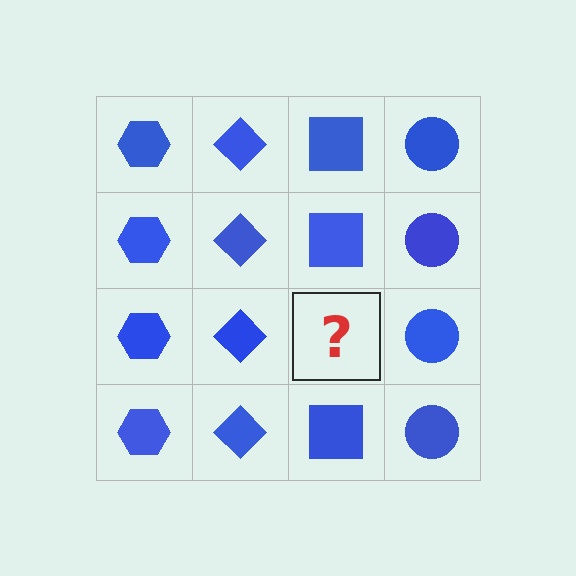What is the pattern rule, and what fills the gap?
The rule is that each column has a consistent shape. The gap should be filled with a blue square.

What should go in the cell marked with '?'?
The missing cell should contain a blue square.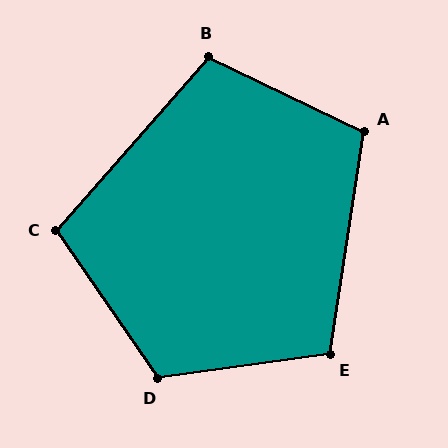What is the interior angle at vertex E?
Approximately 107 degrees (obtuse).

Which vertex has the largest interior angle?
D, at approximately 116 degrees.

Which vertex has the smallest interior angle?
C, at approximately 104 degrees.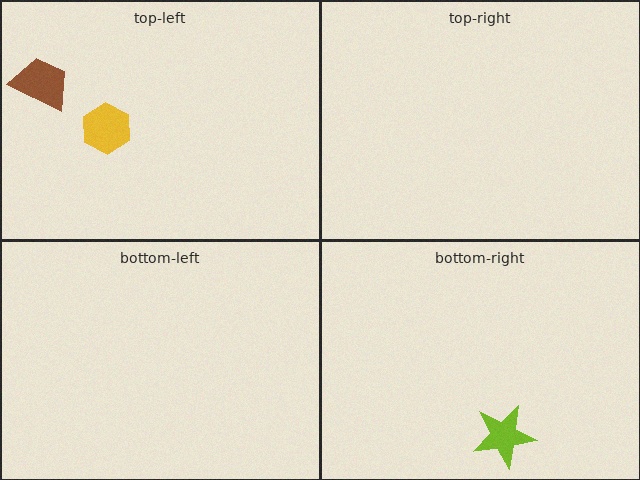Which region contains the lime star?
The bottom-right region.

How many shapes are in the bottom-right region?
1.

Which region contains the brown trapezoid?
The top-left region.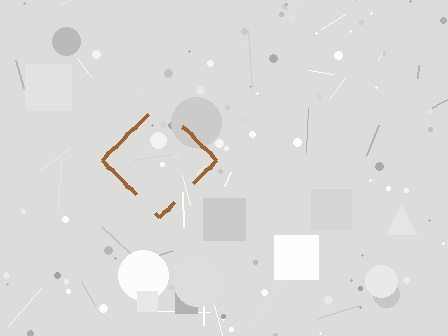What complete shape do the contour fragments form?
The contour fragments form a diamond.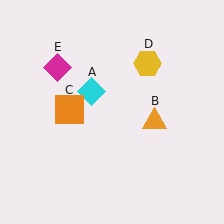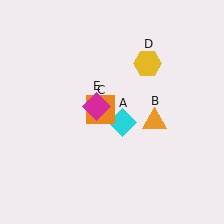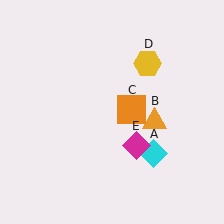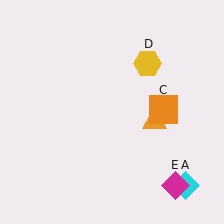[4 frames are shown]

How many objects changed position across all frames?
3 objects changed position: cyan diamond (object A), orange square (object C), magenta diamond (object E).